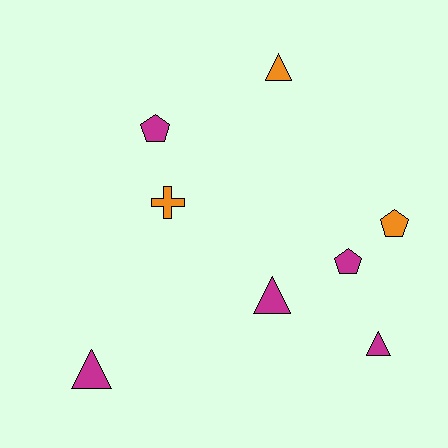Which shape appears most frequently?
Triangle, with 4 objects.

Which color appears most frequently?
Magenta, with 5 objects.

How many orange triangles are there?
There is 1 orange triangle.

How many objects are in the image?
There are 8 objects.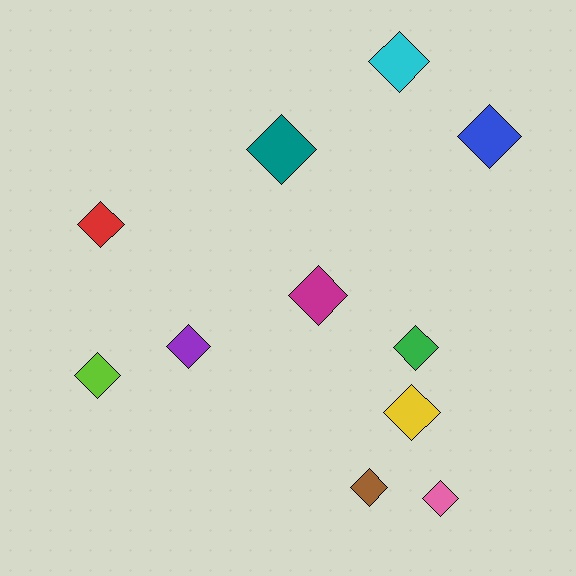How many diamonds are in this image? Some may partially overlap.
There are 11 diamonds.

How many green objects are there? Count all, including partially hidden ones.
There is 1 green object.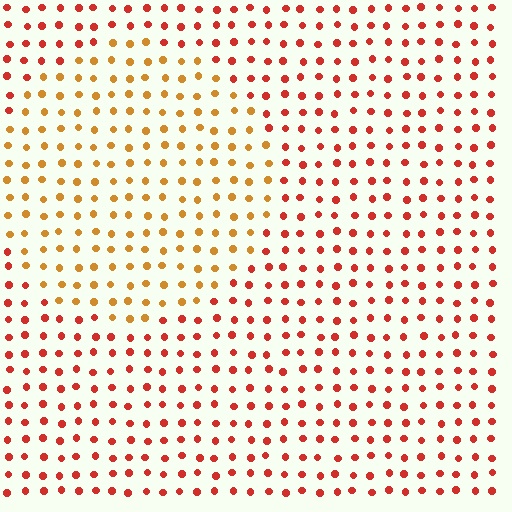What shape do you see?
I see a circle.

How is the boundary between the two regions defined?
The boundary is defined purely by a slight shift in hue (about 34 degrees). Spacing, size, and orientation are identical on both sides.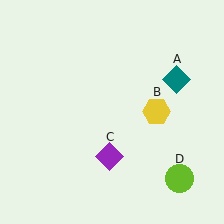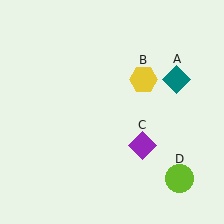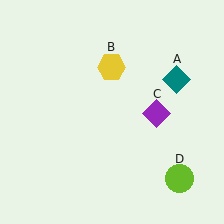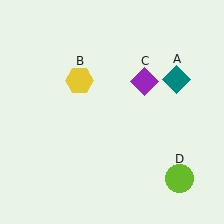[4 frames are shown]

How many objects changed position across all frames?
2 objects changed position: yellow hexagon (object B), purple diamond (object C).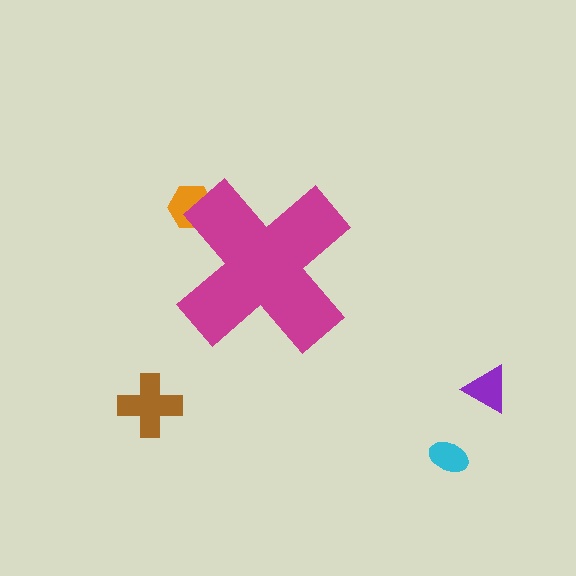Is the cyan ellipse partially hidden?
No, the cyan ellipse is fully visible.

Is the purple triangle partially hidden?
No, the purple triangle is fully visible.